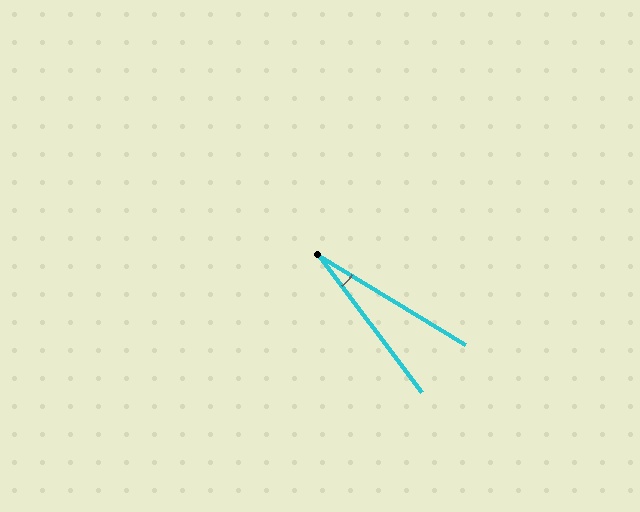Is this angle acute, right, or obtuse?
It is acute.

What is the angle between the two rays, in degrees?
Approximately 22 degrees.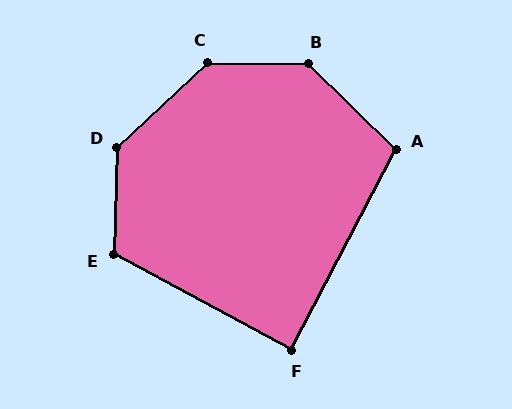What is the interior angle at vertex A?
Approximately 107 degrees (obtuse).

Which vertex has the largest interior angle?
B, at approximately 136 degrees.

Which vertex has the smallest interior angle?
F, at approximately 89 degrees.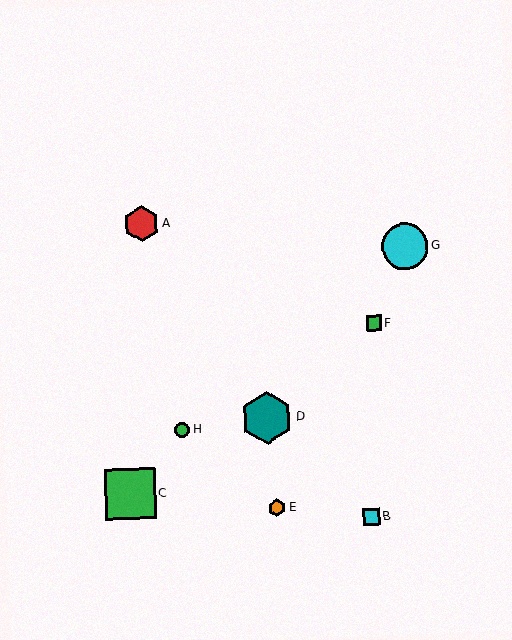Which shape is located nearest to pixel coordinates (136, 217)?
The red hexagon (labeled A) at (142, 224) is nearest to that location.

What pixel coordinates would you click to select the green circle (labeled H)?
Click at (182, 430) to select the green circle H.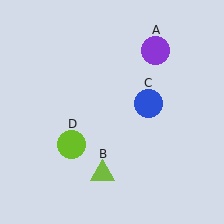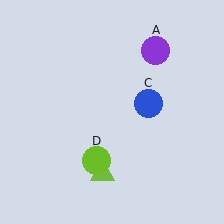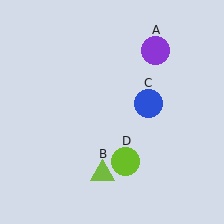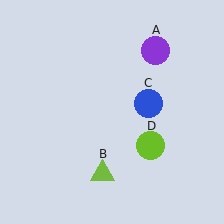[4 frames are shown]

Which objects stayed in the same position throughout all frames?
Purple circle (object A) and lime triangle (object B) and blue circle (object C) remained stationary.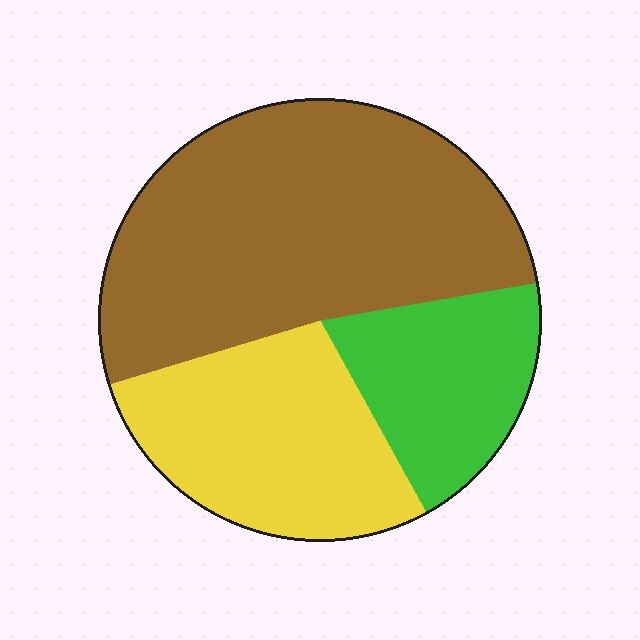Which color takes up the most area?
Brown, at roughly 50%.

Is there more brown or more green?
Brown.